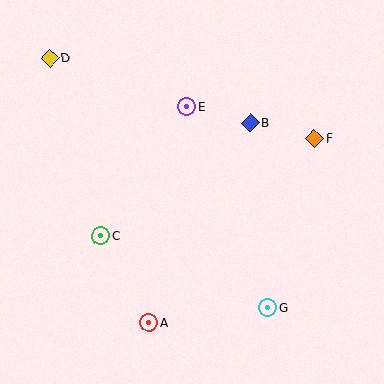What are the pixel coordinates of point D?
Point D is at (50, 58).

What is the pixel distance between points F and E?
The distance between F and E is 132 pixels.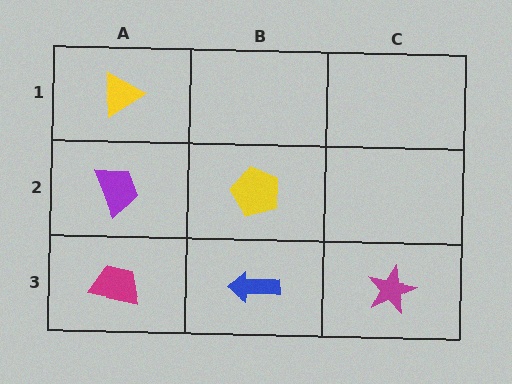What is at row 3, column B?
A blue arrow.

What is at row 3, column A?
A magenta trapezoid.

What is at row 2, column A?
A purple trapezoid.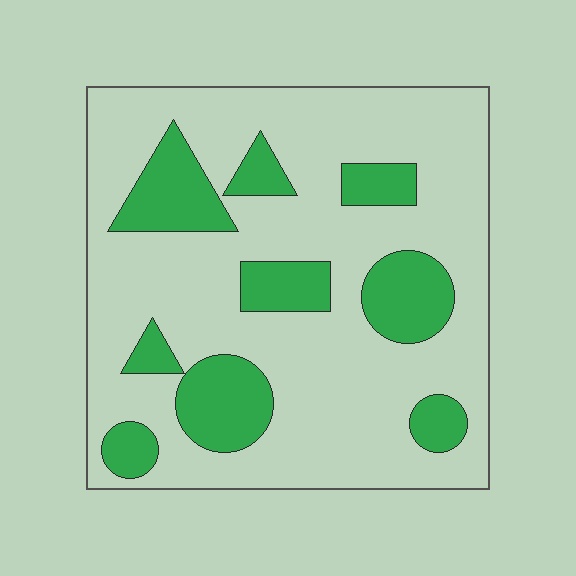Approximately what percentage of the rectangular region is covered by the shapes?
Approximately 25%.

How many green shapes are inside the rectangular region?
9.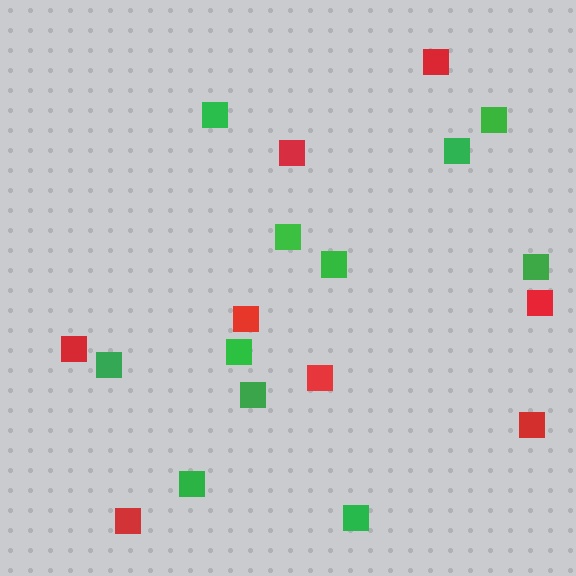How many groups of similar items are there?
There are 2 groups: one group of red squares (8) and one group of green squares (11).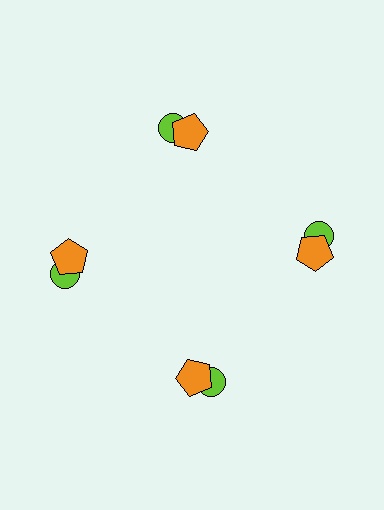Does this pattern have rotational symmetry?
Yes, this pattern has 4-fold rotational symmetry. It looks the same after rotating 90 degrees around the center.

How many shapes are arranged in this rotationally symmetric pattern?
There are 8 shapes, arranged in 4 groups of 2.